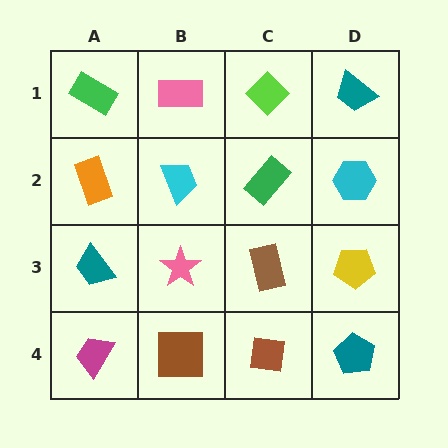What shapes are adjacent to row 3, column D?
A cyan hexagon (row 2, column D), a teal pentagon (row 4, column D), a brown rectangle (row 3, column C).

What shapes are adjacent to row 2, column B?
A pink rectangle (row 1, column B), a pink star (row 3, column B), an orange rectangle (row 2, column A), a green rectangle (row 2, column C).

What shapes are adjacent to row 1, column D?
A cyan hexagon (row 2, column D), a lime diamond (row 1, column C).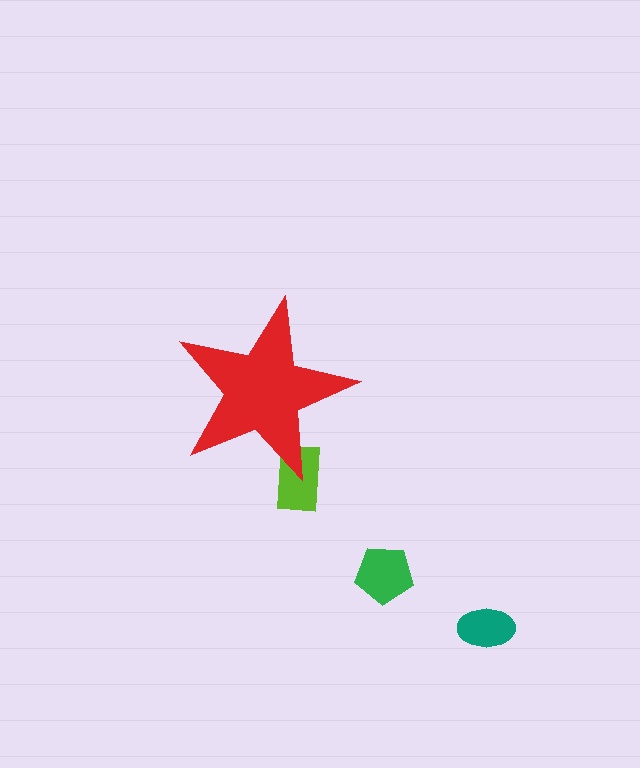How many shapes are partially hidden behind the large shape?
1 shape is partially hidden.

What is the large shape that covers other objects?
A red star.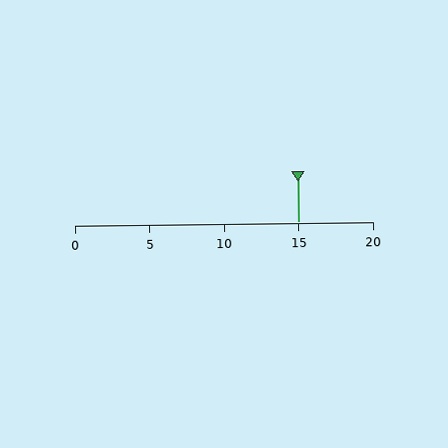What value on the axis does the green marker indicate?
The marker indicates approximately 15.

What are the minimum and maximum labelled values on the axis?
The axis runs from 0 to 20.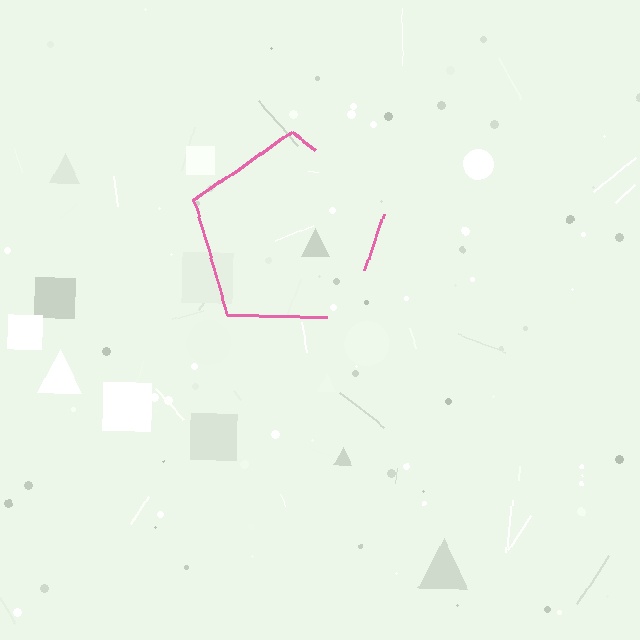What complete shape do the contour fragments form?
The contour fragments form a pentagon.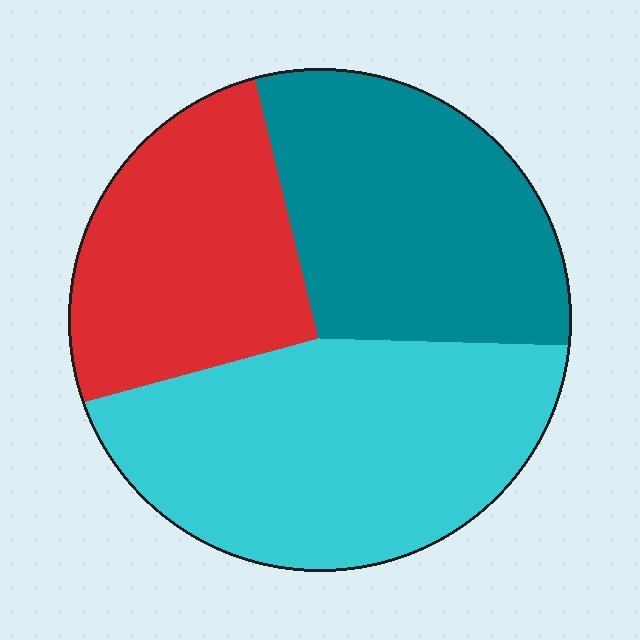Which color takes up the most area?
Cyan, at roughly 40%.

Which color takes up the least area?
Red, at roughly 25%.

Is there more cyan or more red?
Cyan.